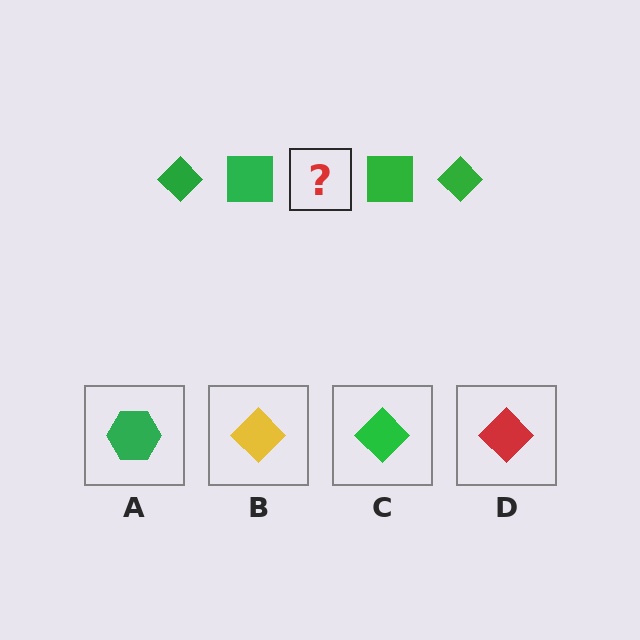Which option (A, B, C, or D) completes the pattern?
C.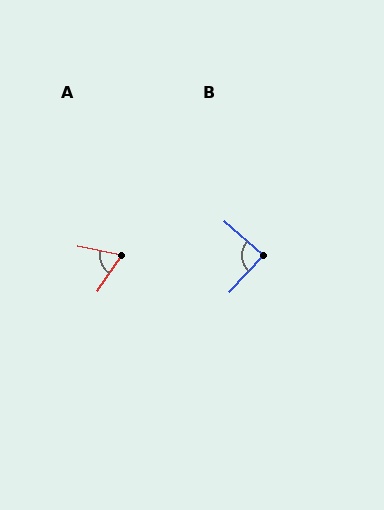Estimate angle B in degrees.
Approximately 88 degrees.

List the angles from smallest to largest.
A (67°), B (88°).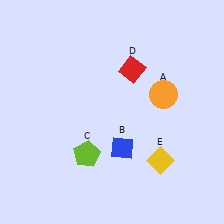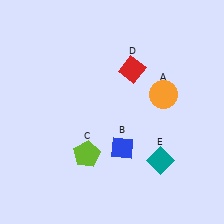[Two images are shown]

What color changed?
The diamond (E) changed from yellow in Image 1 to teal in Image 2.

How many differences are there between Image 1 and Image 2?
There is 1 difference between the two images.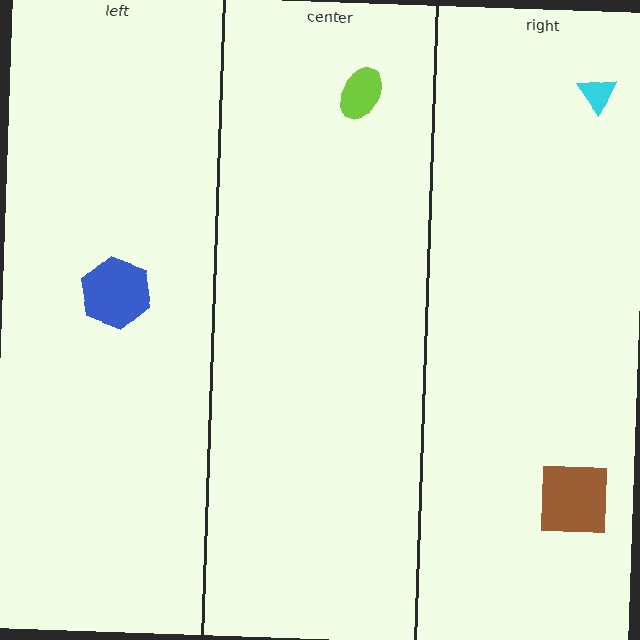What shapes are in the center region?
The lime ellipse.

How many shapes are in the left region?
1.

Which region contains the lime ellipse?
The center region.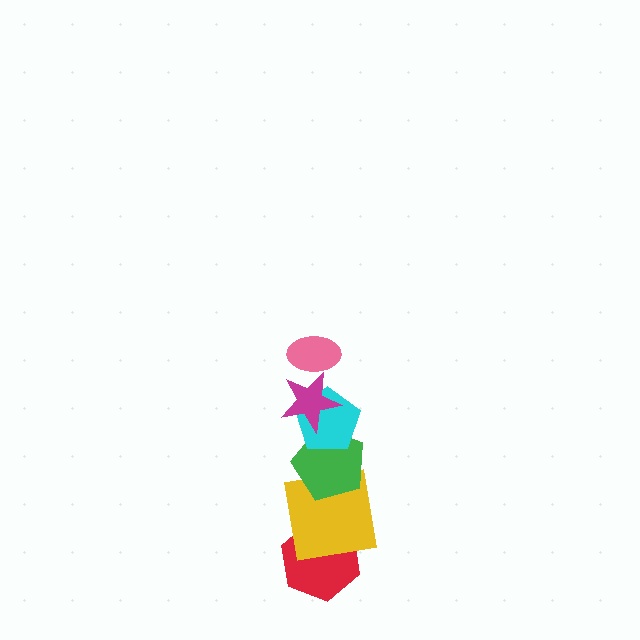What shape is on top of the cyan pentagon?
The magenta star is on top of the cyan pentagon.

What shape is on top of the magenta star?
The pink ellipse is on top of the magenta star.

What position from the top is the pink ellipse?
The pink ellipse is 1st from the top.